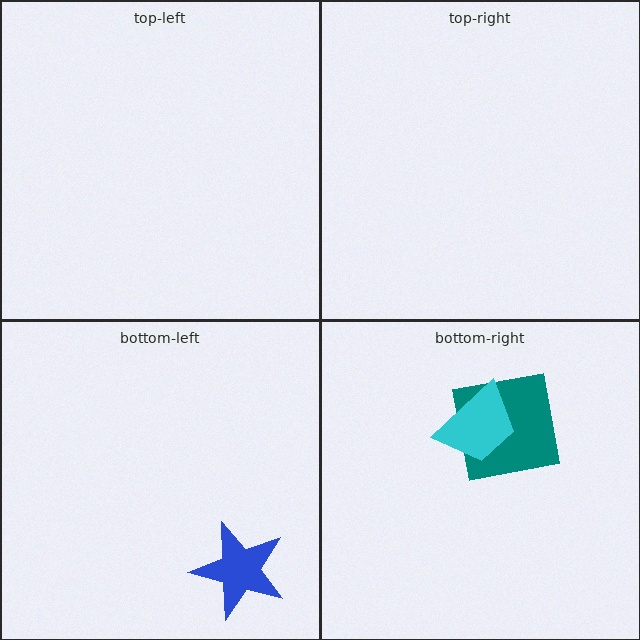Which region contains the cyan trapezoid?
The bottom-right region.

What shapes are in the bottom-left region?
The blue star.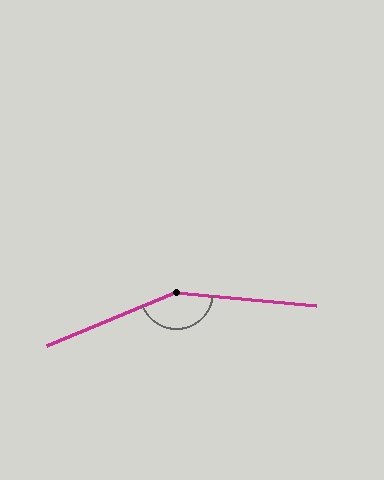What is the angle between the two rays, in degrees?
Approximately 152 degrees.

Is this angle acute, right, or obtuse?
It is obtuse.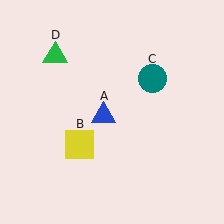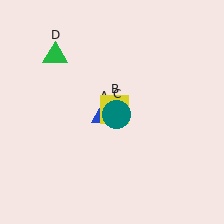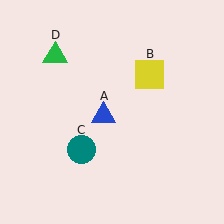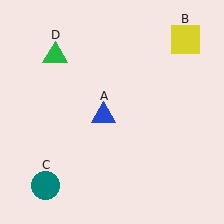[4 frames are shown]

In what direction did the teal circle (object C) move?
The teal circle (object C) moved down and to the left.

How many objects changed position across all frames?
2 objects changed position: yellow square (object B), teal circle (object C).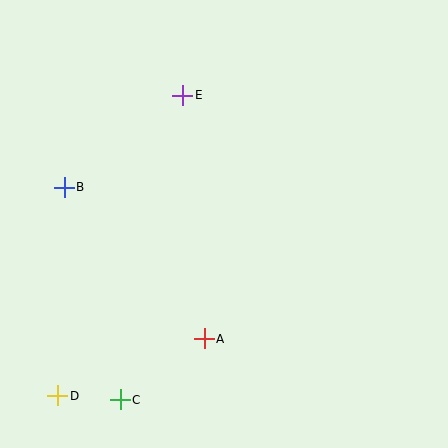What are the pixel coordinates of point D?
Point D is at (58, 396).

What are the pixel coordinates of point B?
Point B is at (64, 187).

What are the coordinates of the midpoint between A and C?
The midpoint between A and C is at (162, 369).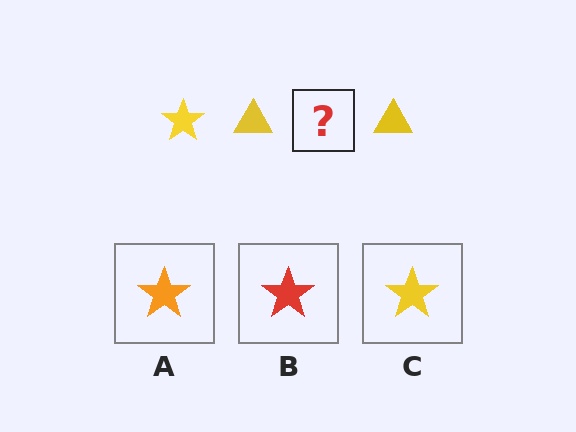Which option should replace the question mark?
Option C.